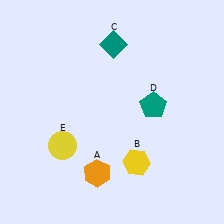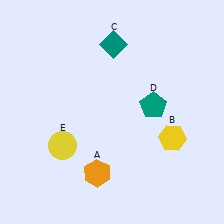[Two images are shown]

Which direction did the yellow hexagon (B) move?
The yellow hexagon (B) moved right.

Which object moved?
The yellow hexagon (B) moved right.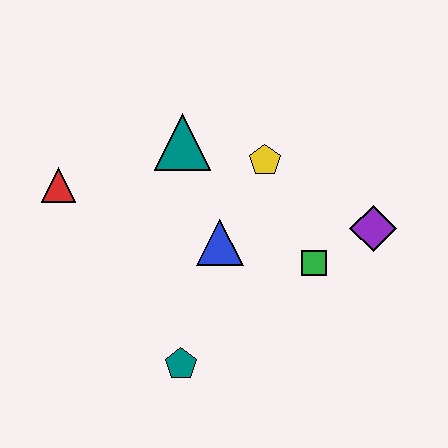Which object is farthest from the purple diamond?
The red triangle is farthest from the purple diamond.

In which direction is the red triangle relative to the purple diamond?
The red triangle is to the left of the purple diamond.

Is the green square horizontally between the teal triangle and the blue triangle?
No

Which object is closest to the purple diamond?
The green square is closest to the purple diamond.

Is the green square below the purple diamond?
Yes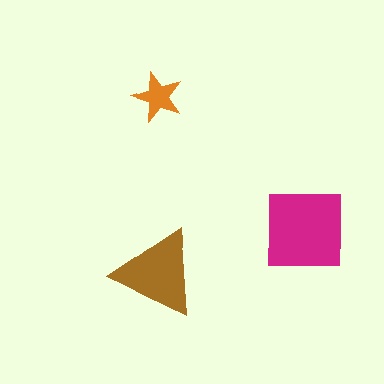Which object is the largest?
The magenta square.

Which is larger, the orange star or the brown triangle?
The brown triangle.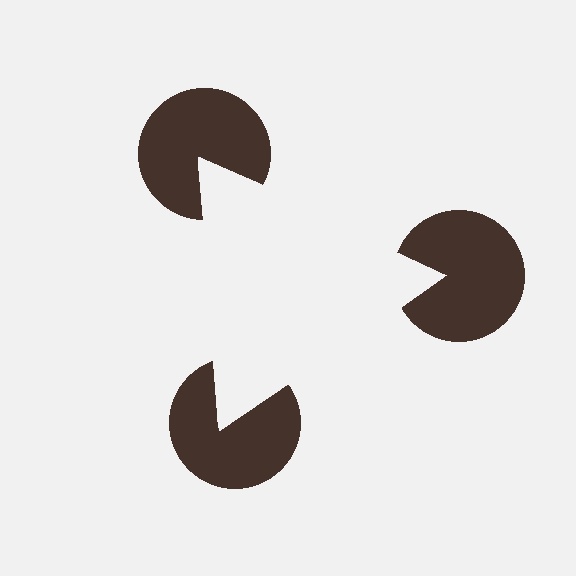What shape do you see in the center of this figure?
An illusory triangle — its edges are inferred from the aligned wedge cuts in the pac-man discs, not physically drawn.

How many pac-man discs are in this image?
There are 3 — one at each vertex of the illusory triangle.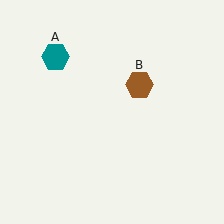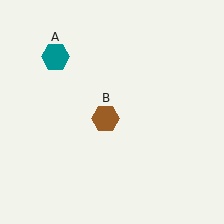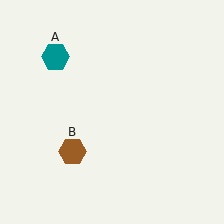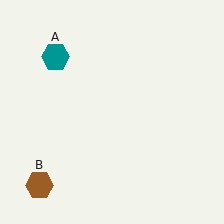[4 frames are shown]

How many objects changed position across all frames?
1 object changed position: brown hexagon (object B).